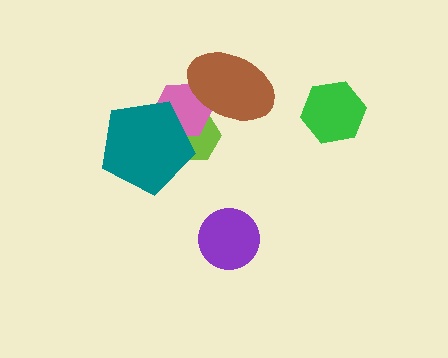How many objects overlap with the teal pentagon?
2 objects overlap with the teal pentagon.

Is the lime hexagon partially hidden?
Yes, it is partially covered by another shape.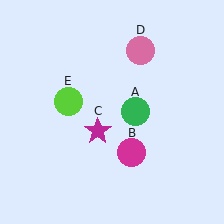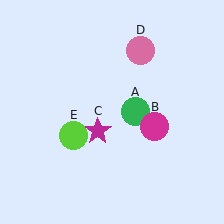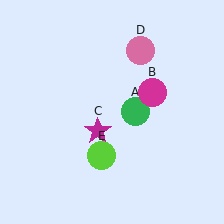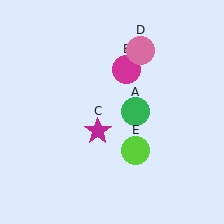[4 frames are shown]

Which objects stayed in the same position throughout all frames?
Green circle (object A) and magenta star (object C) and pink circle (object D) remained stationary.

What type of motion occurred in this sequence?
The magenta circle (object B), lime circle (object E) rotated counterclockwise around the center of the scene.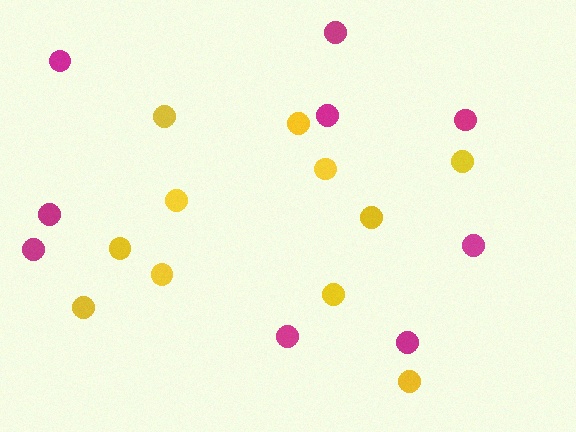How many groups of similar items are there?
There are 2 groups: one group of yellow circles (11) and one group of magenta circles (9).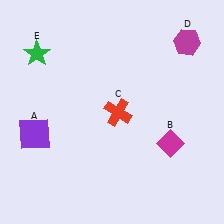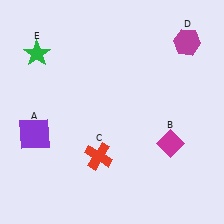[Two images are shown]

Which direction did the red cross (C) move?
The red cross (C) moved down.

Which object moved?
The red cross (C) moved down.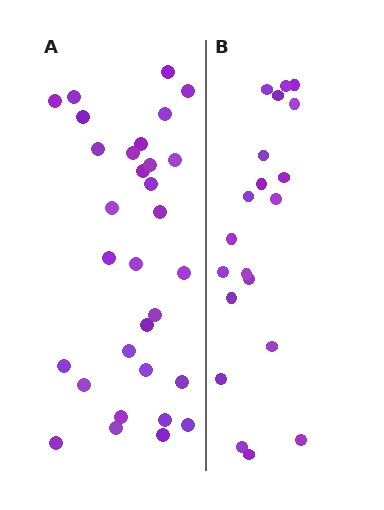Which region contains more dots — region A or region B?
Region A (the left region) has more dots.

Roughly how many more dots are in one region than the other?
Region A has roughly 12 or so more dots than region B.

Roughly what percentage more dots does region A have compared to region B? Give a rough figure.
About 55% more.